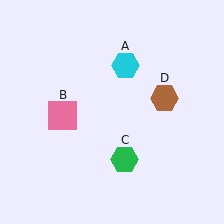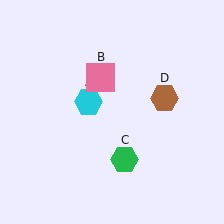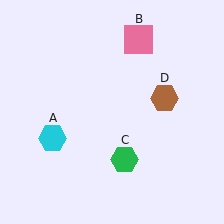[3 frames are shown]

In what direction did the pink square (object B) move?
The pink square (object B) moved up and to the right.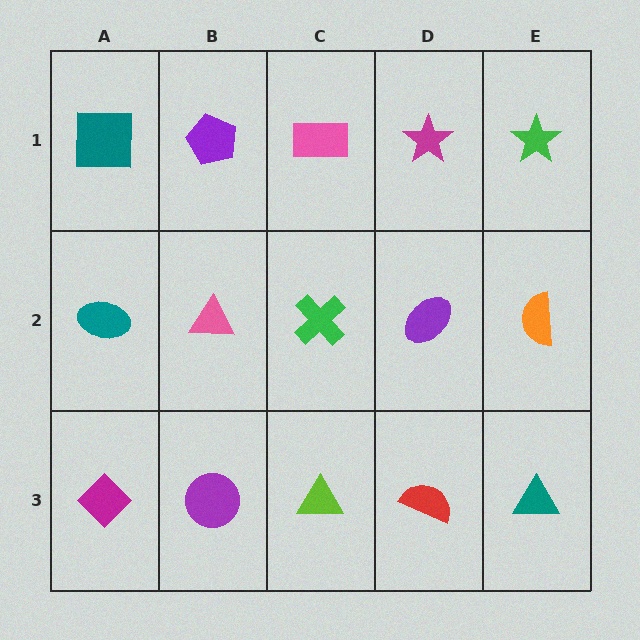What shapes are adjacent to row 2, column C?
A pink rectangle (row 1, column C), a lime triangle (row 3, column C), a pink triangle (row 2, column B), a purple ellipse (row 2, column D).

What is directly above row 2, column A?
A teal square.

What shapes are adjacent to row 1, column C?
A green cross (row 2, column C), a purple pentagon (row 1, column B), a magenta star (row 1, column D).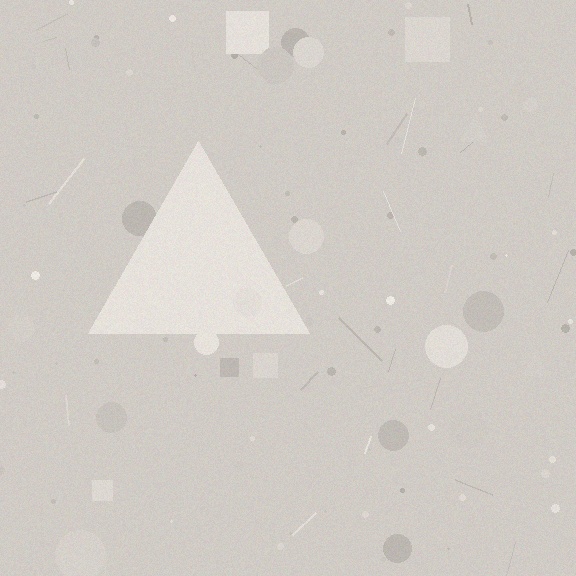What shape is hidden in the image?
A triangle is hidden in the image.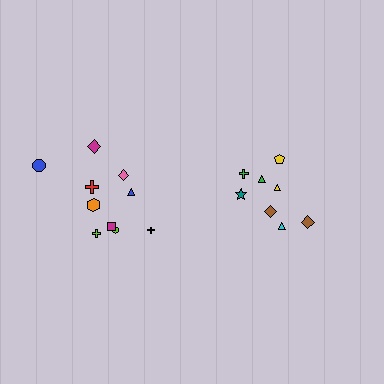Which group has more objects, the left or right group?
The left group.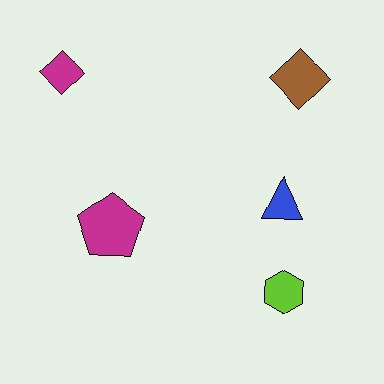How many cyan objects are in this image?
There are no cyan objects.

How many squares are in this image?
There are no squares.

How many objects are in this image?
There are 5 objects.